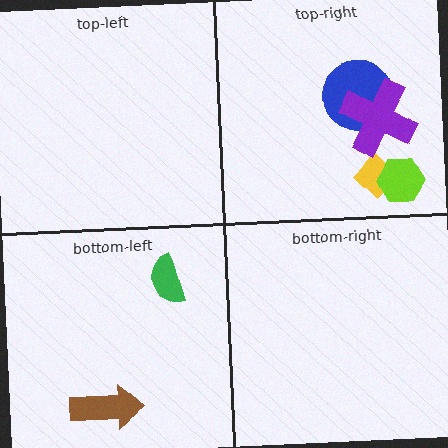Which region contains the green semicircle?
The bottom-left region.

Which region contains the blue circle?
The top-right region.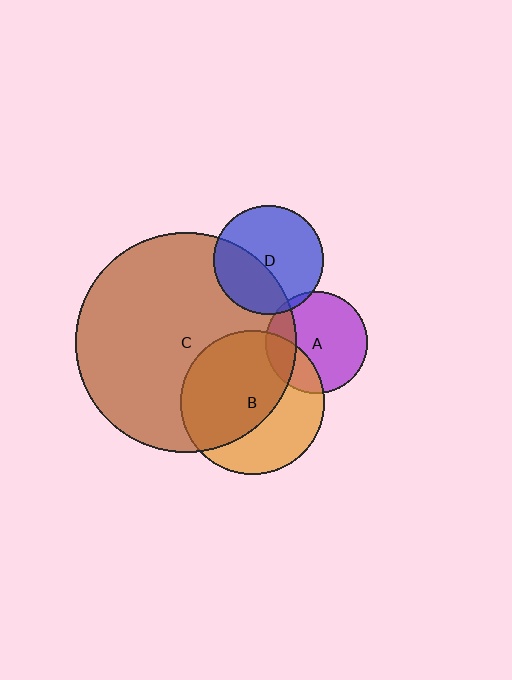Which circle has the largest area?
Circle C (brown).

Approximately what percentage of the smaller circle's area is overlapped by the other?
Approximately 60%.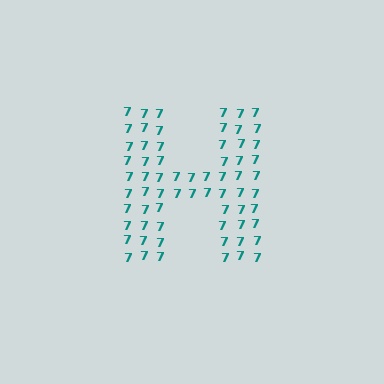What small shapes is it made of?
It is made of small digit 7's.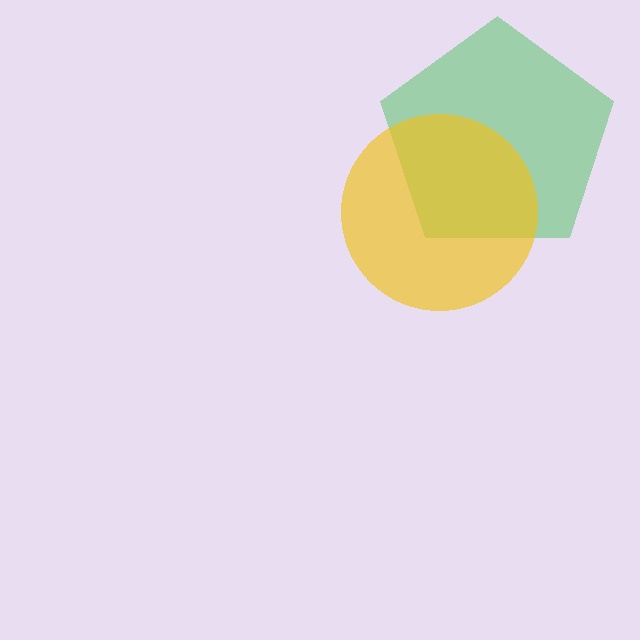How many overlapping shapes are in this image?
There are 2 overlapping shapes in the image.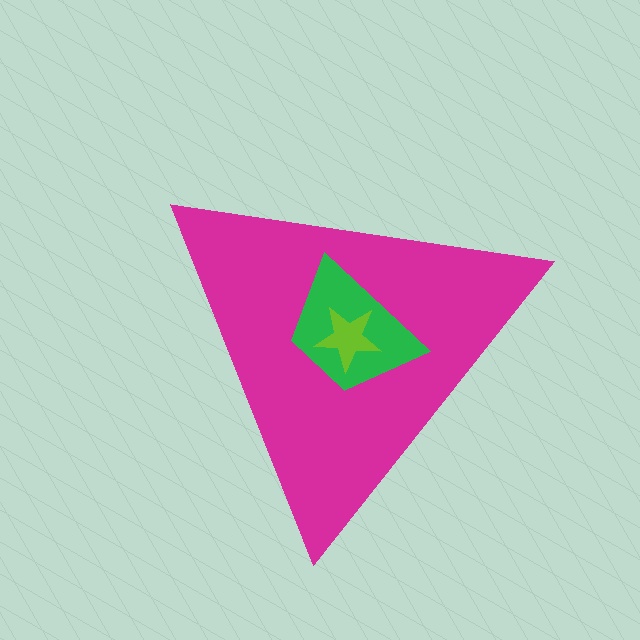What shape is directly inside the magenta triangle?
The green trapezoid.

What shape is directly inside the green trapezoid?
The lime star.